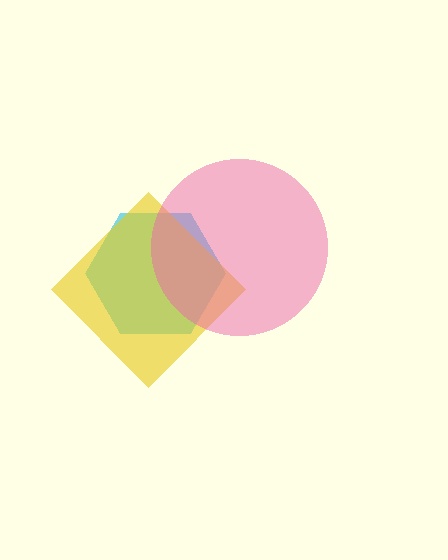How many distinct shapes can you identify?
There are 3 distinct shapes: a cyan hexagon, a yellow diamond, a pink circle.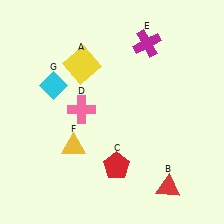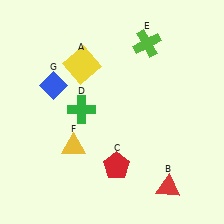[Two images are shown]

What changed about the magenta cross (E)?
In Image 1, E is magenta. In Image 2, it changed to lime.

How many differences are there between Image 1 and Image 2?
There are 3 differences between the two images.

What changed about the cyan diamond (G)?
In Image 1, G is cyan. In Image 2, it changed to blue.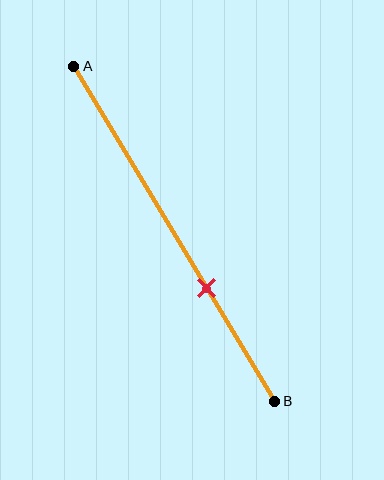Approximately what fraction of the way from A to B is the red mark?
The red mark is approximately 65% of the way from A to B.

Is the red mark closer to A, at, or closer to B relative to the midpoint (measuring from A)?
The red mark is closer to point B than the midpoint of segment AB.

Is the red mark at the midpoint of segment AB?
No, the mark is at about 65% from A, not at the 50% midpoint.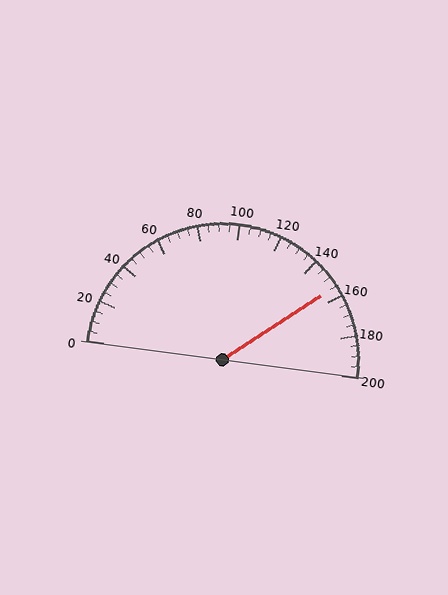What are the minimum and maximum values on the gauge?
The gauge ranges from 0 to 200.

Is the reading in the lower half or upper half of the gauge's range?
The reading is in the upper half of the range (0 to 200).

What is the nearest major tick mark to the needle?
The nearest major tick mark is 160.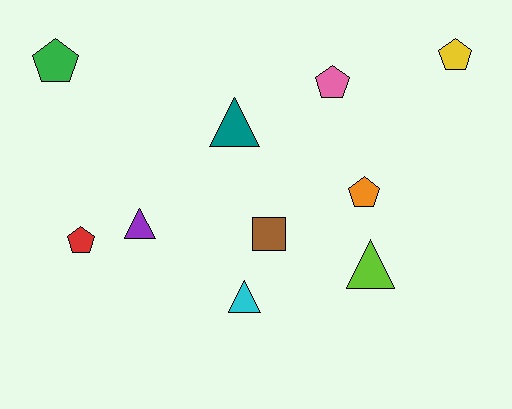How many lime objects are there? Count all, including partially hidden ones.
There is 1 lime object.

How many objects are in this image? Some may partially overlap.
There are 10 objects.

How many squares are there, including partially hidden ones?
There is 1 square.